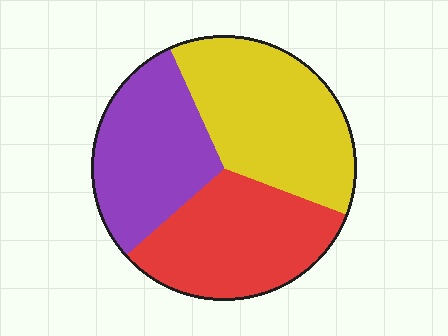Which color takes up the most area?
Yellow, at roughly 40%.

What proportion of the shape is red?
Red takes up about one third (1/3) of the shape.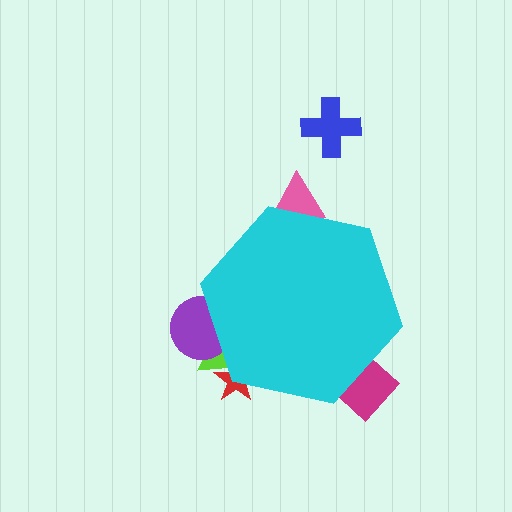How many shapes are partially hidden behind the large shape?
5 shapes are partially hidden.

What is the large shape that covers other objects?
A cyan hexagon.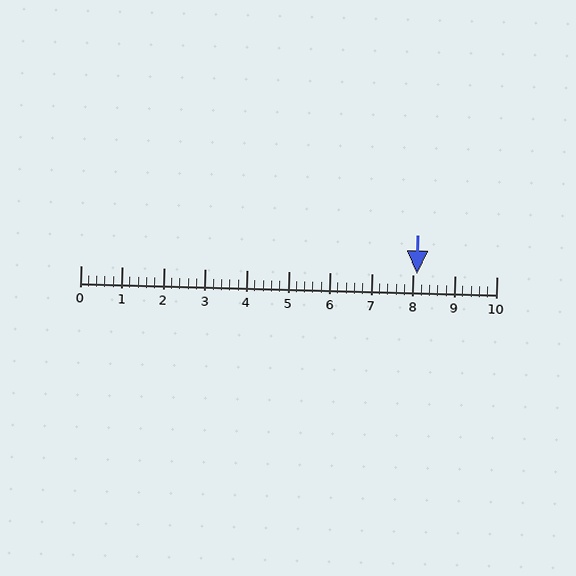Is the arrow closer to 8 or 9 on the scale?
The arrow is closer to 8.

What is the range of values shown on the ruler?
The ruler shows values from 0 to 10.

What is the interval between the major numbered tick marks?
The major tick marks are spaced 1 units apart.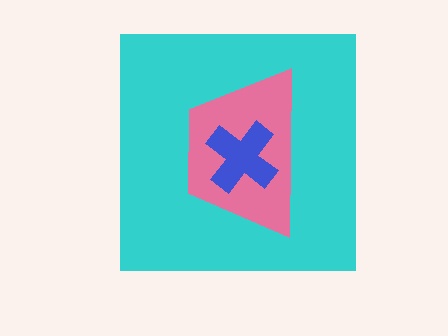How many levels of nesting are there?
3.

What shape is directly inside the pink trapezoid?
The blue cross.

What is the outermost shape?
The cyan square.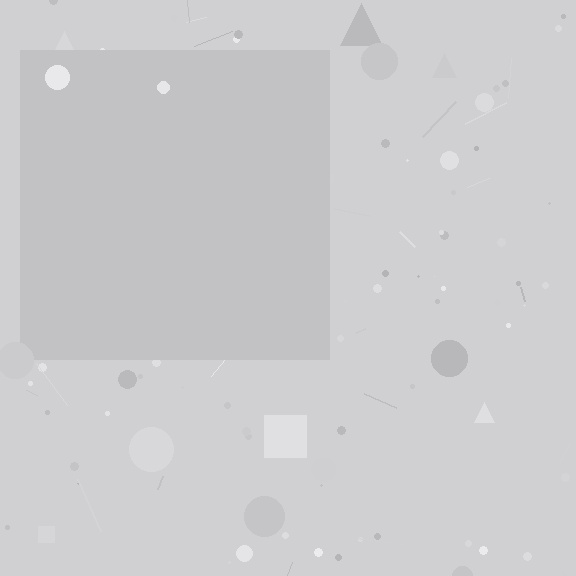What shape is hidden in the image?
A square is hidden in the image.